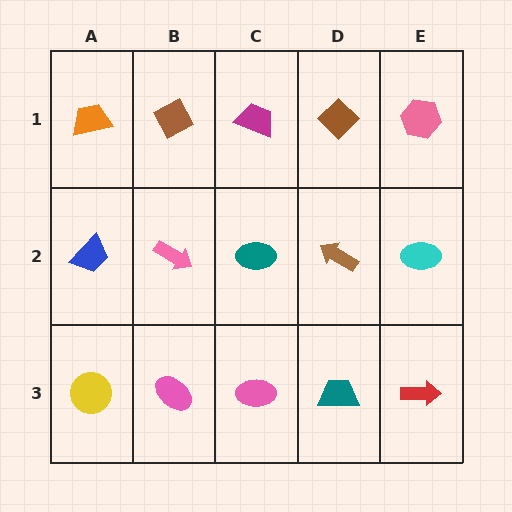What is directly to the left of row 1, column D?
A magenta trapezoid.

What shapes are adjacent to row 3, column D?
A brown arrow (row 2, column D), a pink ellipse (row 3, column C), a red arrow (row 3, column E).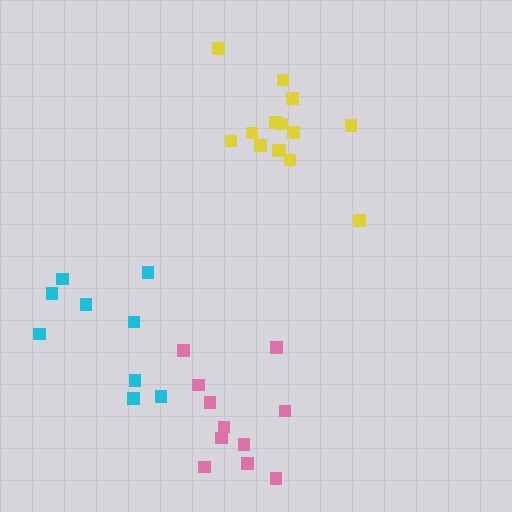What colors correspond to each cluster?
The clusters are colored: cyan, yellow, pink.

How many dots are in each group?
Group 1: 9 dots, Group 2: 14 dots, Group 3: 11 dots (34 total).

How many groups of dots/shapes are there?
There are 3 groups.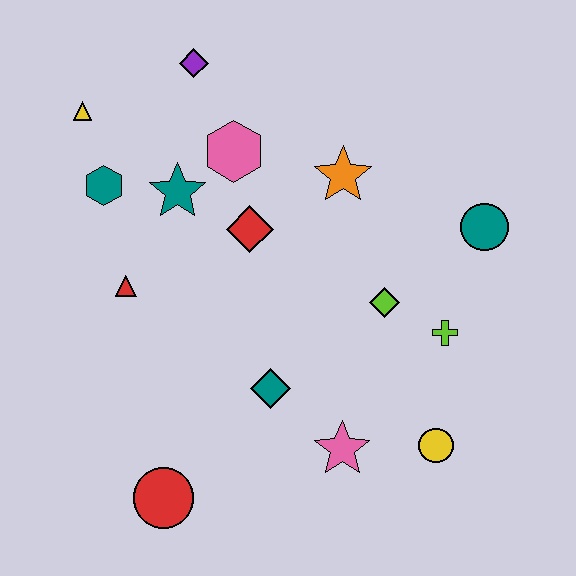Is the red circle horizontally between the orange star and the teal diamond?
No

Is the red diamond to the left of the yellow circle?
Yes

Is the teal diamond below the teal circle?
Yes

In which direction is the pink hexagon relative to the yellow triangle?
The pink hexagon is to the right of the yellow triangle.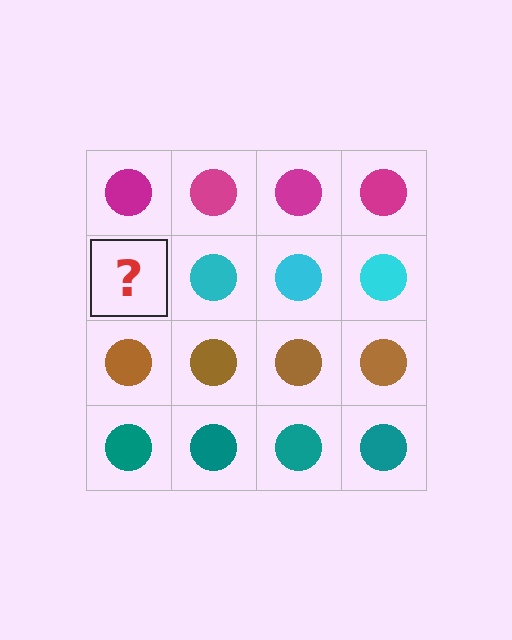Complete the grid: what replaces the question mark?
The question mark should be replaced with a cyan circle.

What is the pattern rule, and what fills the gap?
The rule is that each row has a consistent color. The gap should be filled with a cyan circle.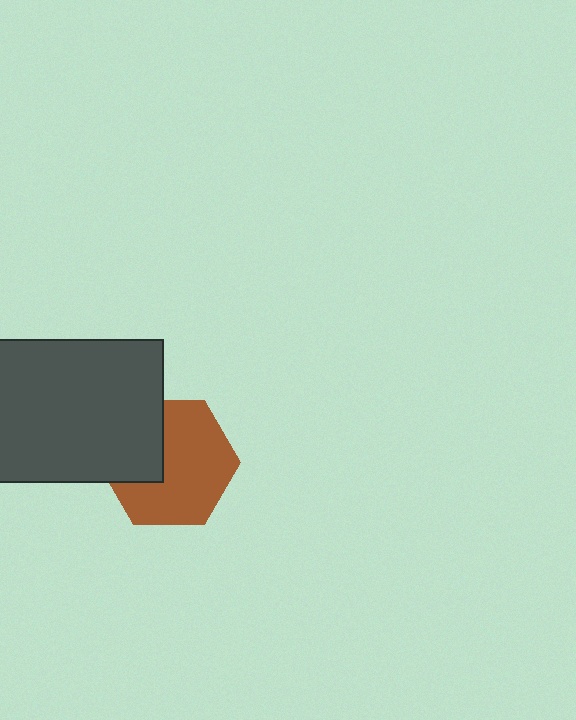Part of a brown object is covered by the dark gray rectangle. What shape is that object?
It is a hexagon.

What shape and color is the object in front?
The object in front is a dark gray rectangle.